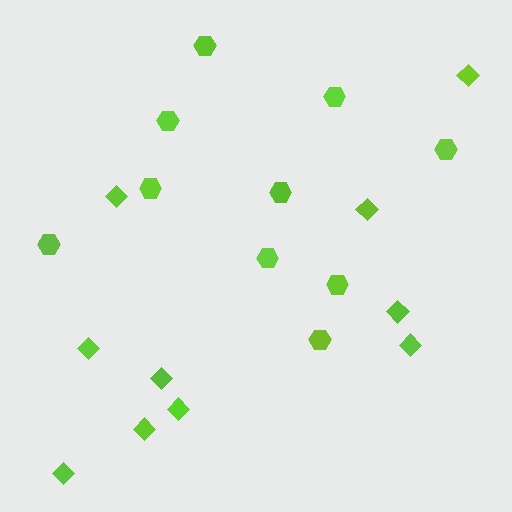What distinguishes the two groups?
There are 2 groups: one group of hexagons (10) and one group of diamonds (10).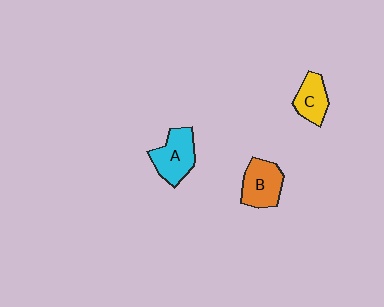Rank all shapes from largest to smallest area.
From largest to smallest: A (cyan), B (orange), C (yellow).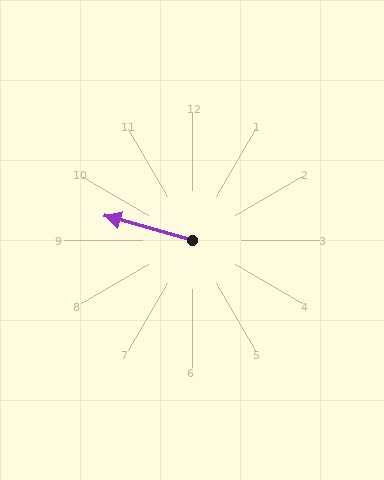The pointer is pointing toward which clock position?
Roughly 10 o'clock.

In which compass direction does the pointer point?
West.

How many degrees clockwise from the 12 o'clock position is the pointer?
Approximately 286 degrees.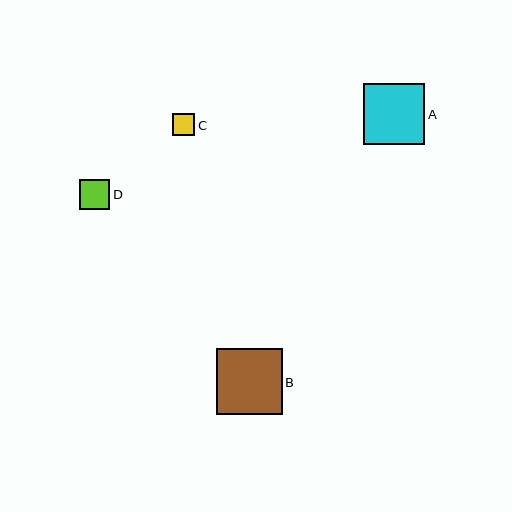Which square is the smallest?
Square C is the smallest with a size of approximately 22 pixels.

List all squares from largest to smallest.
From largest to smallest: B, A, D, C.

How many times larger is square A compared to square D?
Square A is approximately 2.0 times the size of square D.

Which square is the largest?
Square B is the largest with a size of approximately 66 pixels.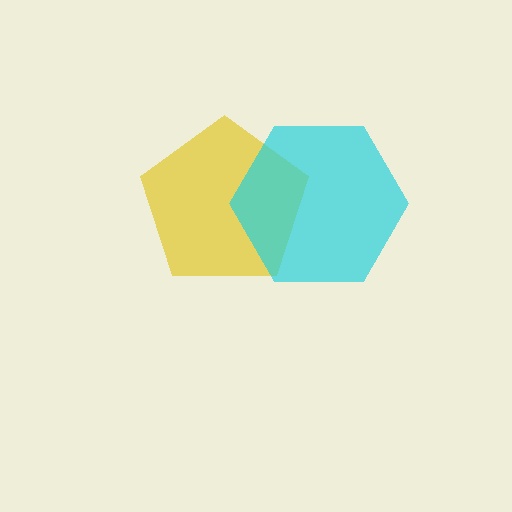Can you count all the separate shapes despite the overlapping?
Yes, there are 2 separate shapes.